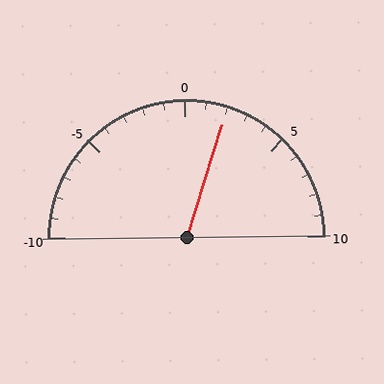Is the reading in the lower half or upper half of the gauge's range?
The reading is in the upper half of the range (-10 to 10).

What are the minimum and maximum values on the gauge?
The gauge ranges from -10 to 10.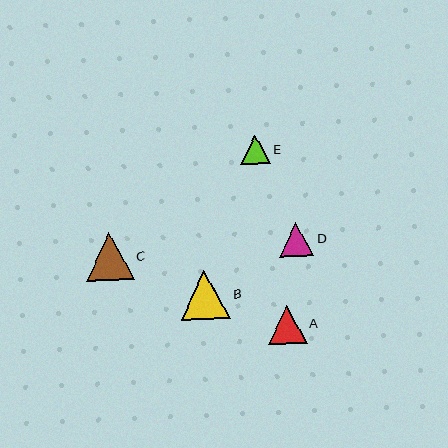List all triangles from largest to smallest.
From largest to smallest: B, C, A, D, E.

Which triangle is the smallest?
Triangle E is the smallest with a size of approximately 29 pixels.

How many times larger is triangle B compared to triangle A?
Triangle B is approximately 1.3 times the size of triangle A.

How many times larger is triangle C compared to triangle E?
Triangle C is approximately 1.6 times the size of triangle E.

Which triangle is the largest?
Triangle B is the largest with a size of approximately 50 pixels.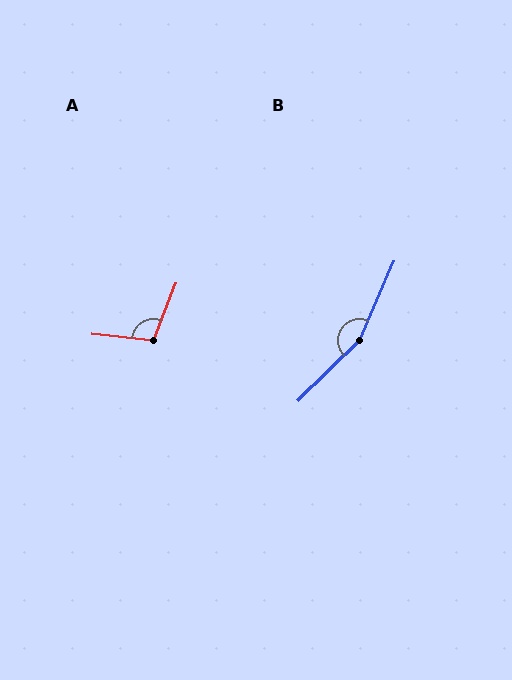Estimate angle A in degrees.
Approximately 105 degrees.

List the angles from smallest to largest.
A (105°), B (158°).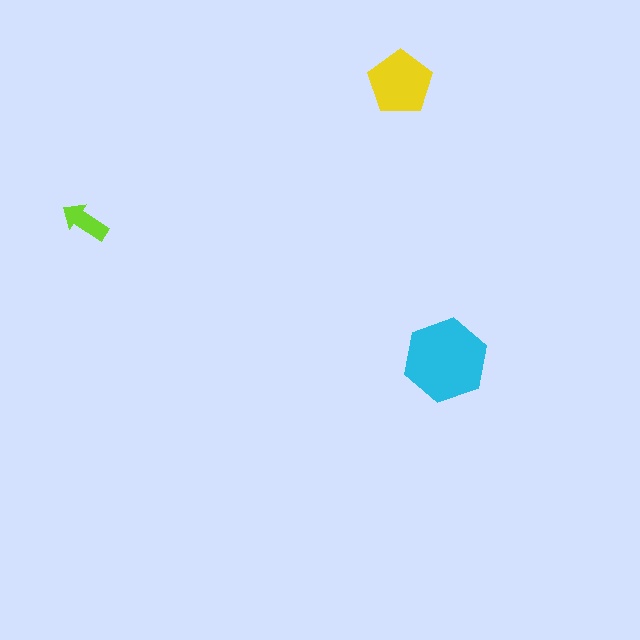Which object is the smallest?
The lime arrow.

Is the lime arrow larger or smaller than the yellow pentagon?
Smaller.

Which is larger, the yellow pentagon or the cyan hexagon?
The cyan hexagon.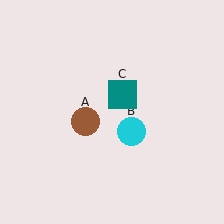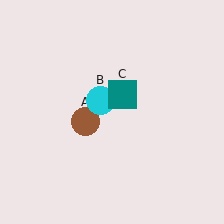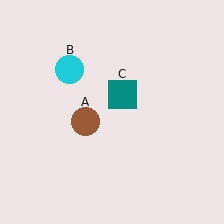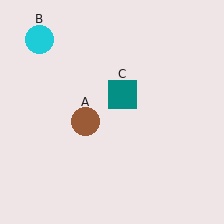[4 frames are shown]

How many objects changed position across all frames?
1 object changed position: cyan circle (object B).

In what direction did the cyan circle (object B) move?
The cyan circle (object B) moved up and to the left.